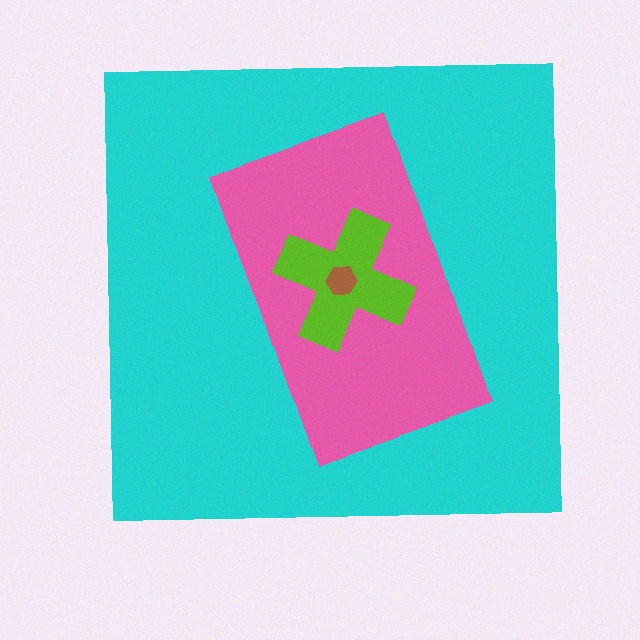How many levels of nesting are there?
4.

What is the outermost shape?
The cyan square.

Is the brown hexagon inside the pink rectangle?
Yes.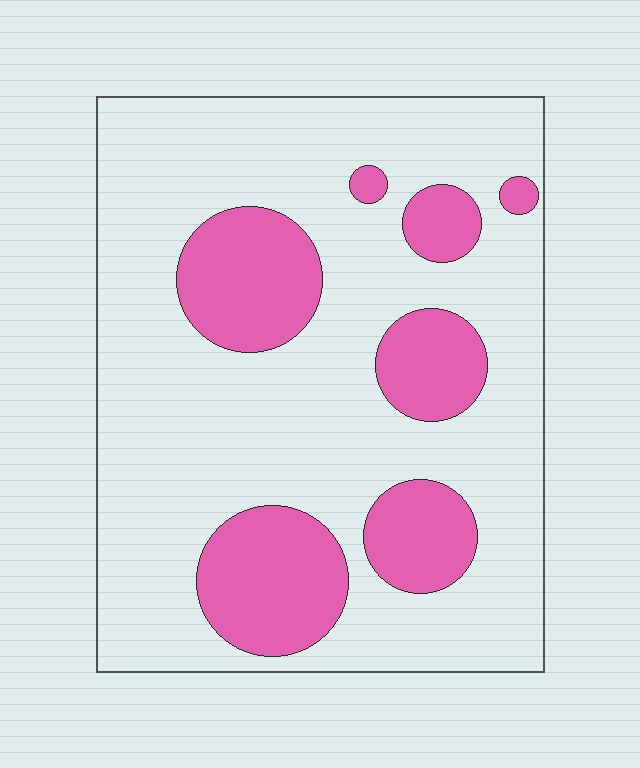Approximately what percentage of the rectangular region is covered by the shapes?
Approximately 25%.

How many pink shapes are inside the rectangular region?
7.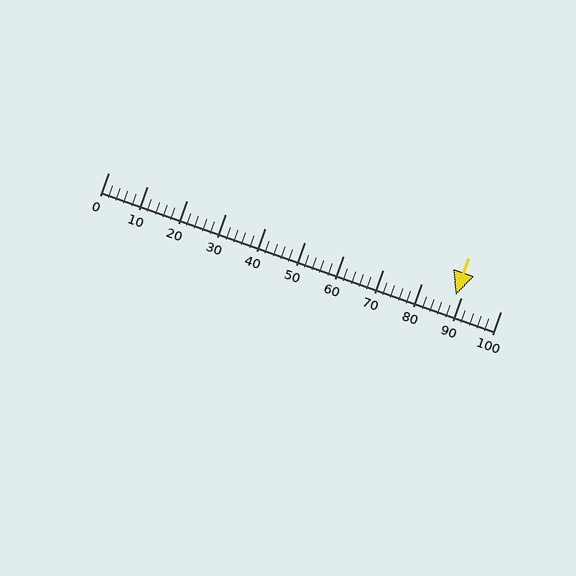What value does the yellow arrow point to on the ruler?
The yellow arrow points to approximately 89.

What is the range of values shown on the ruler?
The ruler shows values from 0 to 100.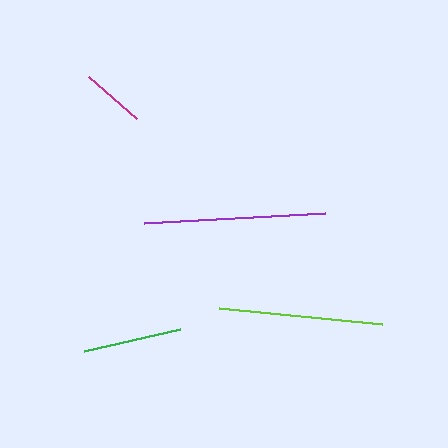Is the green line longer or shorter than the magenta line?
The green line is longer than the magenta line.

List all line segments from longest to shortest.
From longest to shortest: purple, lime, green, magenta.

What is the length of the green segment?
The green segment is approximately 99 pixels long.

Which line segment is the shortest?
The magenta line is the shortest at approximately 64 pixels.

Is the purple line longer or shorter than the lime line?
The purple line is longer than the lime line.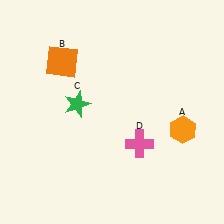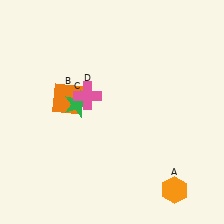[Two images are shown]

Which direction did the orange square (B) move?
The orange square (B) moved down.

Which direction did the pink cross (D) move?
The pink cross (D) moved left.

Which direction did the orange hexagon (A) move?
The orange hexagon (A) moved down.